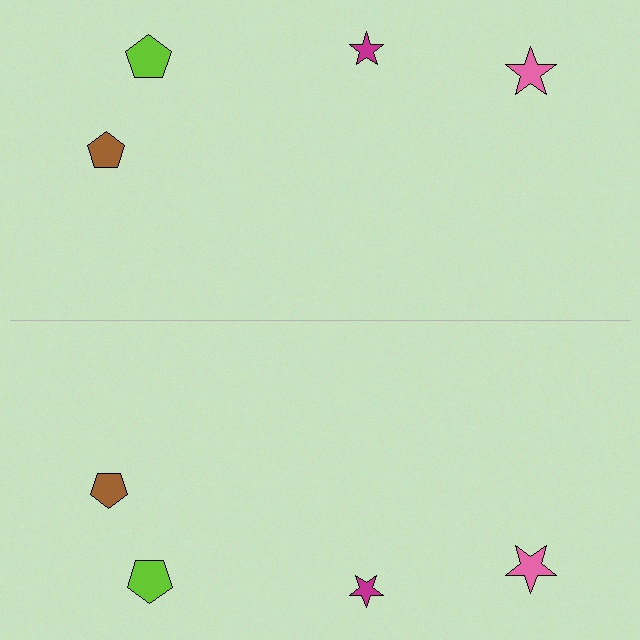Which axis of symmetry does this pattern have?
The pattern has a horizontal axis of symmetry running through the center of the image.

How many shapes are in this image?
There are 8 shapes in this image.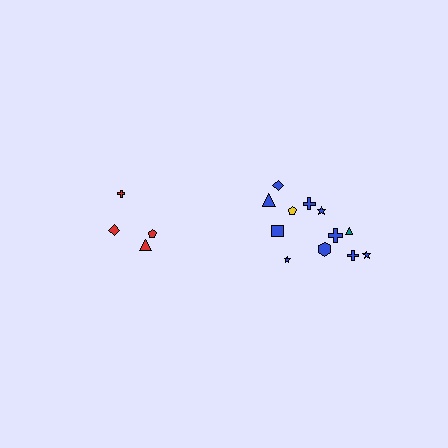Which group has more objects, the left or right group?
The right group.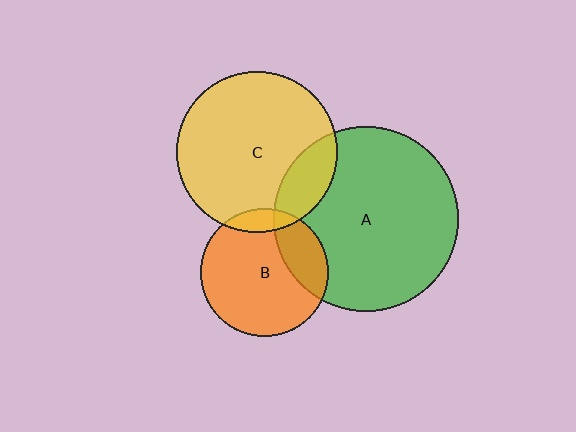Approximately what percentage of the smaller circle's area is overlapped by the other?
Approximately 20%.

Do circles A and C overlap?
Yes.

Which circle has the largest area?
Circle A (green).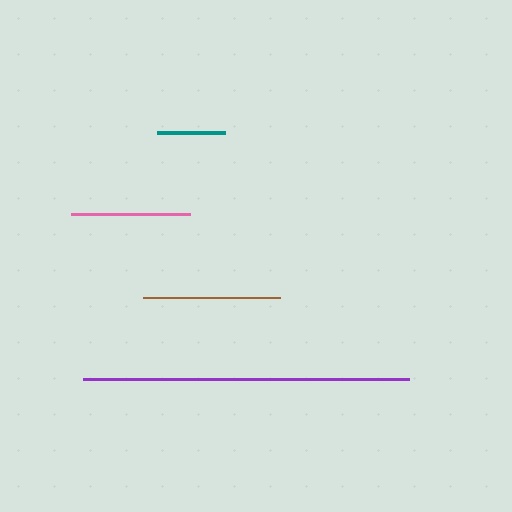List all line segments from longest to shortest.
From longest to shortest: purple, brown, pink, teal.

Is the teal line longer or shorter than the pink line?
The pink line is longer than the teal line.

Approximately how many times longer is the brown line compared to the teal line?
The brown line is approximately 2.0 times the length of the teal line.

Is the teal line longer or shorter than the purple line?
The purple line is longer than the teal line.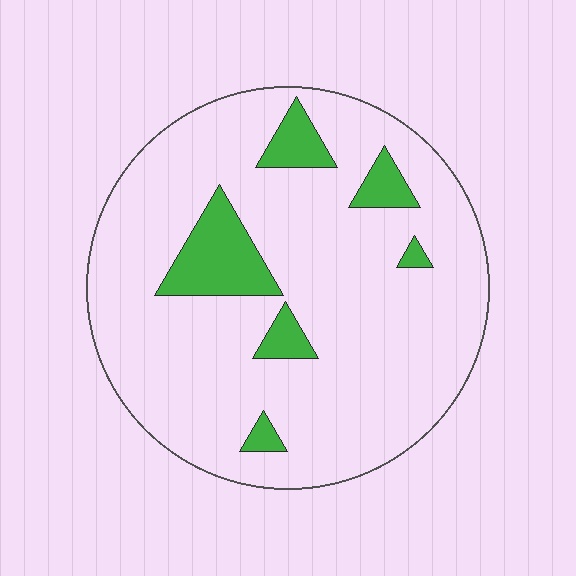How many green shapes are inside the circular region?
6.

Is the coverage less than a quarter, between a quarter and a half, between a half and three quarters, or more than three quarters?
Less than a quarter.